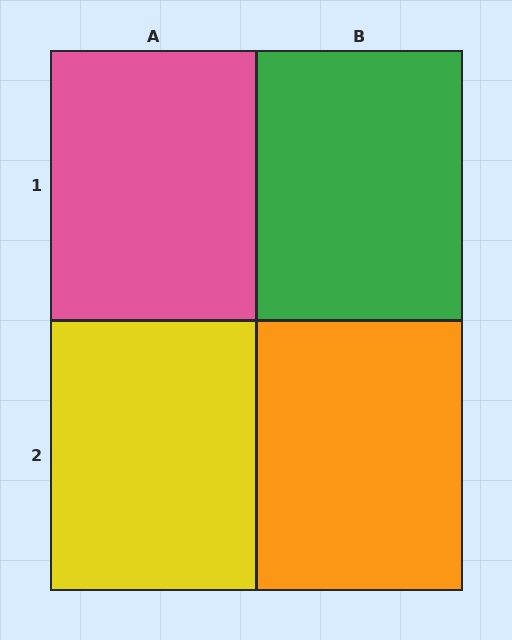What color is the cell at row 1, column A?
Pink.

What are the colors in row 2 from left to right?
Yellow, orange.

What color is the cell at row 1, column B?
Green.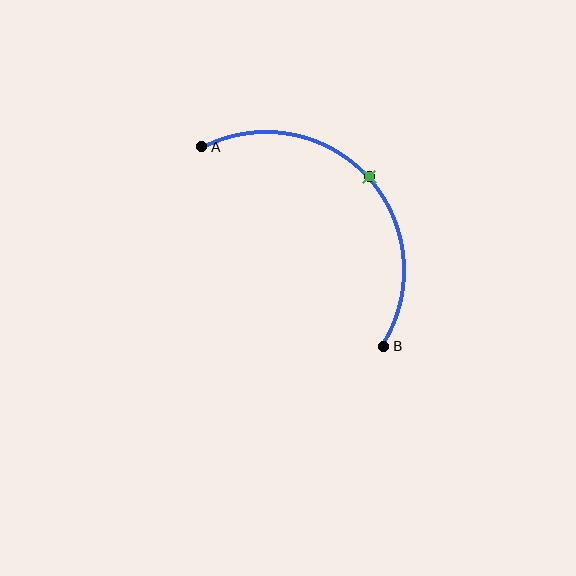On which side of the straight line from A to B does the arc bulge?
The arc bulges above and to the right of the straight line connecting A and B.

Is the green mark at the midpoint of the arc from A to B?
Yes. The green mark lies on the arc at equal arc-length from both A and B — it is the arc midpoint.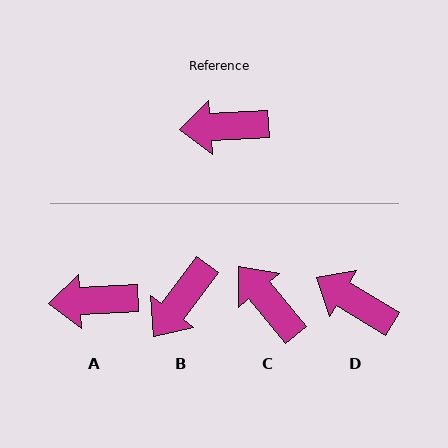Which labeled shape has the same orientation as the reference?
A.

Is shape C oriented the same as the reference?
No, it is off by about 54 degrees.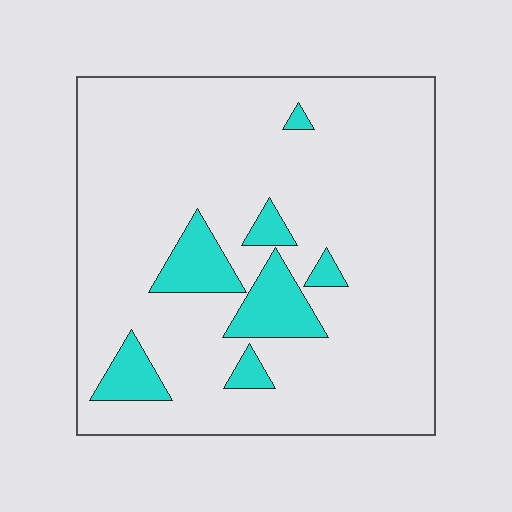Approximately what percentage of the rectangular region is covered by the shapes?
Approximately 15%.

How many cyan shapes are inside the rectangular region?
7.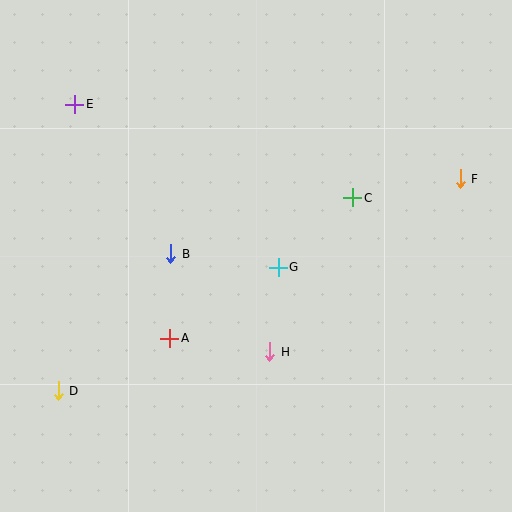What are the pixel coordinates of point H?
Point H is at (270, 352).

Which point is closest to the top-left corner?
Point E is closest to the top-left corner.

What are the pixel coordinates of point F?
Point F is at (460, 179).